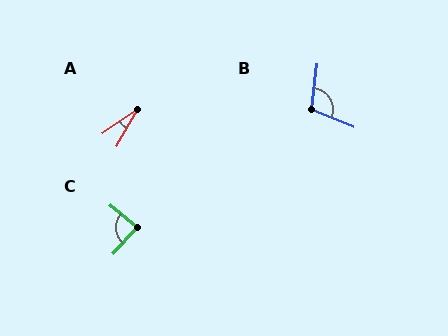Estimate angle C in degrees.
Approximately 87 degrees.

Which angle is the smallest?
A, at approximately 25 degrees.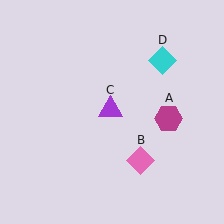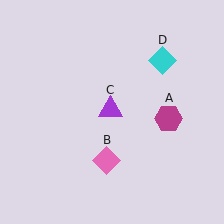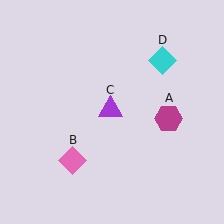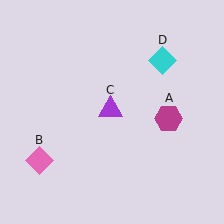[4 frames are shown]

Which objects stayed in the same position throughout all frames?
Magenta hexagon (object A) and purple triangle (object C) and cyan diamond (object D) remained stationary.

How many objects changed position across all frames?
1 object changed position: pink diamond (object B).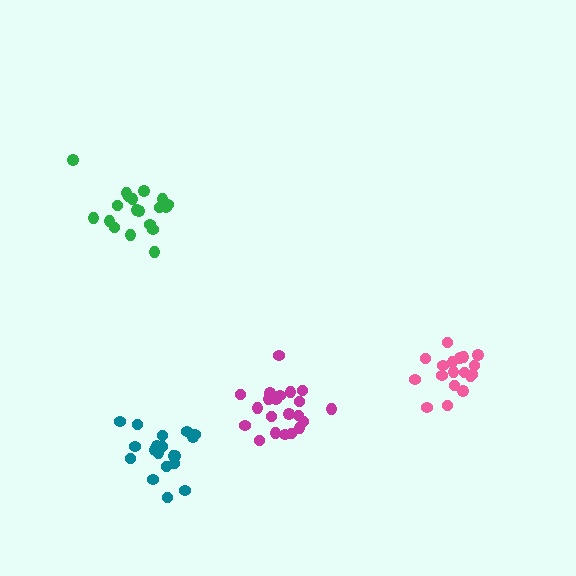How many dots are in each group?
Group 1: 20 dots, Group 2: 18 dots, Group 3: 21 dots, Group 4: 19 dots (78 total).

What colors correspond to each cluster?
The clusters are colored: teal, pink, magenta, green.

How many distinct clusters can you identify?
There are 4 distinct clusters.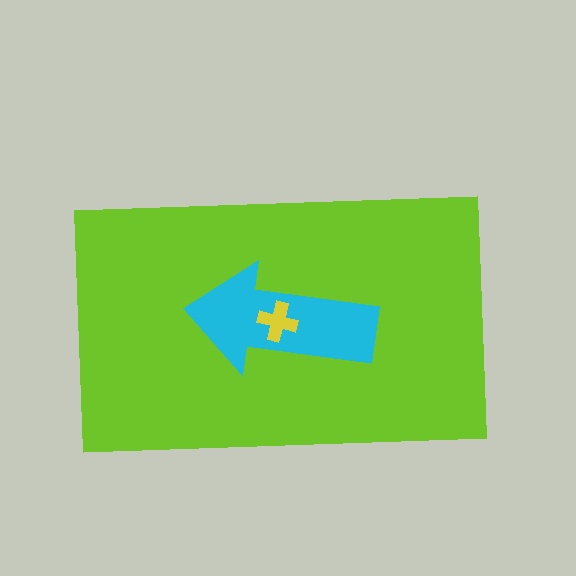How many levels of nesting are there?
3.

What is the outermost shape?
The lime rectangle.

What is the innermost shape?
The yellow cross.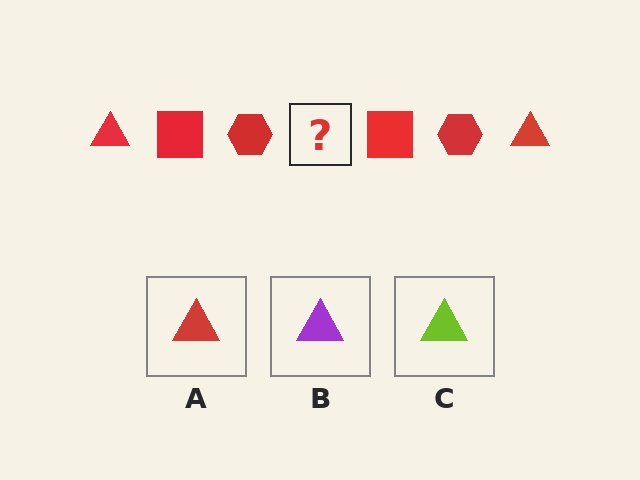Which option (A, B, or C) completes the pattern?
A.